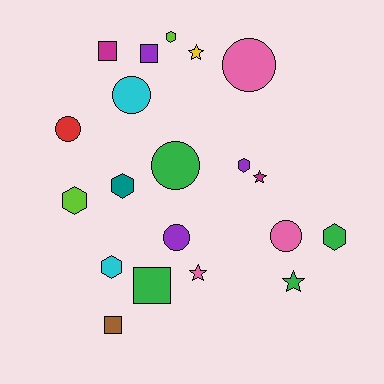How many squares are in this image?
There are 4 squares.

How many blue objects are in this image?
There are no blue objects.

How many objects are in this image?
There are 20 objects.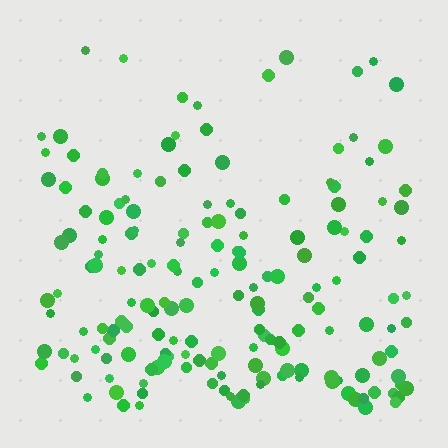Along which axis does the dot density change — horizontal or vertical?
Vertical.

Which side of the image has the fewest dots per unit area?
The top.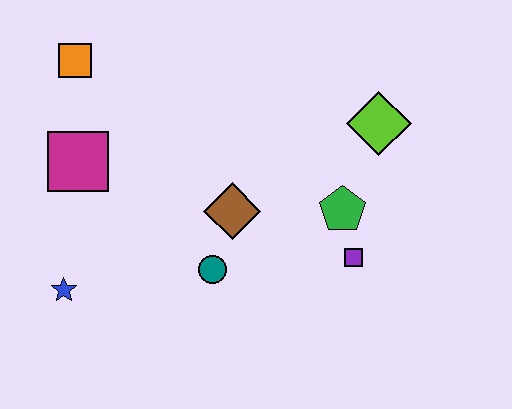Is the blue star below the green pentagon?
Yes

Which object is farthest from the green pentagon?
The orange square is farthest from the green pentagon.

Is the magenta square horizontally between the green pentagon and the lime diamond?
No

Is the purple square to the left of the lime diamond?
Yes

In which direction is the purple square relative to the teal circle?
The purple square is to the right of the teal circle.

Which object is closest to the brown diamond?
The teal circle is closest to the brown diamond.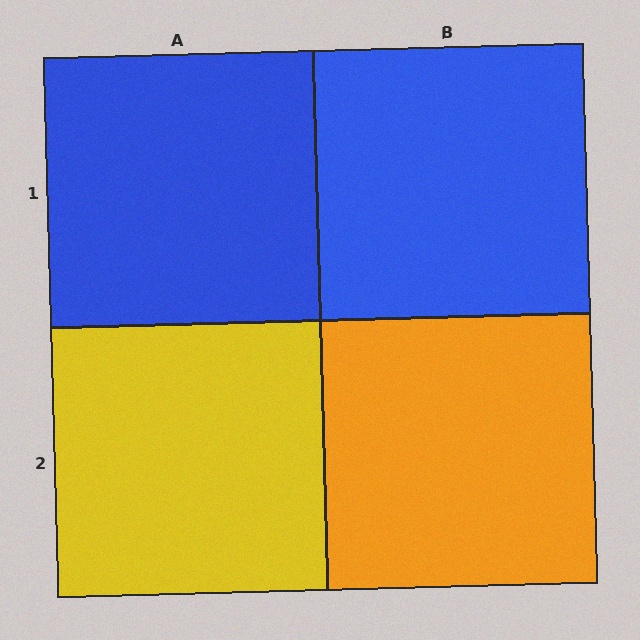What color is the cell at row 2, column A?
Yellow.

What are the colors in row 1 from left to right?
Blue, blue.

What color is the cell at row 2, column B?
Orange.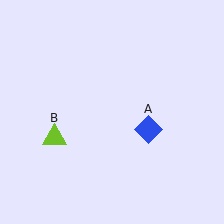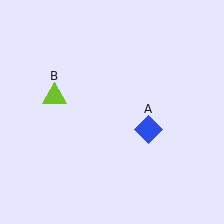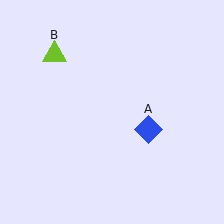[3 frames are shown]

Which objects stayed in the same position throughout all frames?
Blue diamond (object A) remained stationary.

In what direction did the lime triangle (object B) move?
The lime triangle (object B) moved up.